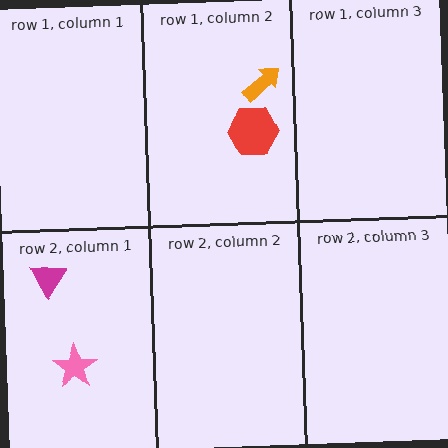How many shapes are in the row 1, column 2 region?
2.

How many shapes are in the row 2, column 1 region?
2.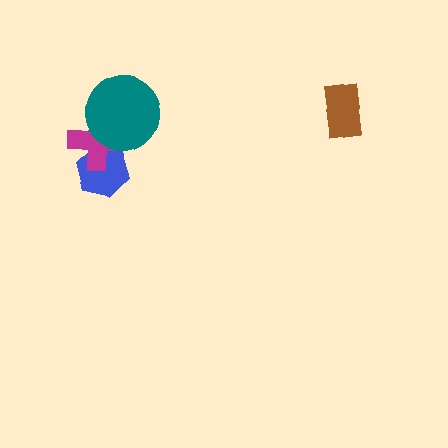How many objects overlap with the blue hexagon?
1 object overlaps with the blue hexagon.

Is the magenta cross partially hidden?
Yes, it is partially covered by another shape.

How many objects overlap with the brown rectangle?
0 objects overlap with the brown rectangle.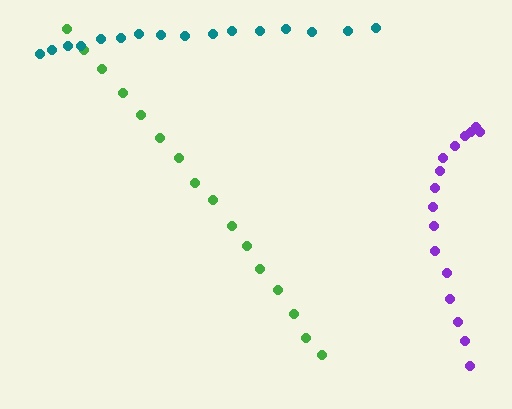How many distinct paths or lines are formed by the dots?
There are 3 distinct paths.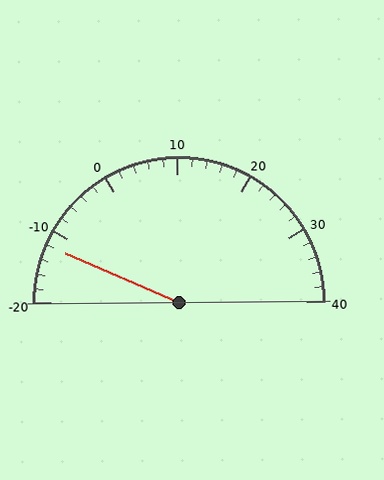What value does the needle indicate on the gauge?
The needle indicates approximately -12.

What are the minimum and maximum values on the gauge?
The gauge ranges from -20 to 40.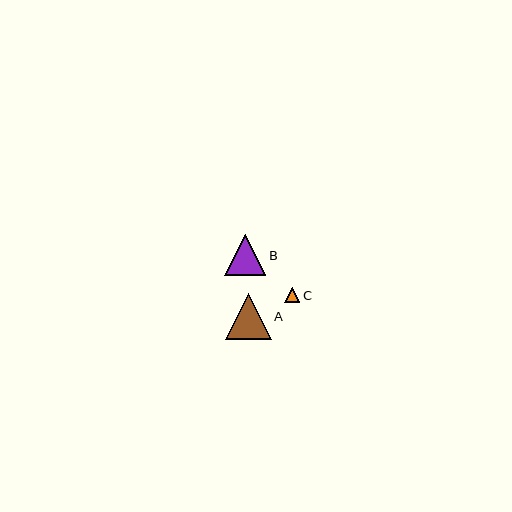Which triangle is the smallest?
Triangle C is the smallest with a size of approximately 15 pixels.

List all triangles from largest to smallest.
From largest to smallest: A, B, C.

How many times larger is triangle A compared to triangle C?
Triangle A is approximately 3.1 times the size of triangle C.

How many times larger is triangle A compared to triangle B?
Triangle A is approximately 1.1 times the size of triangle B.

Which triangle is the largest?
Triangle A is the largest with a size of approximately 46 pixels.